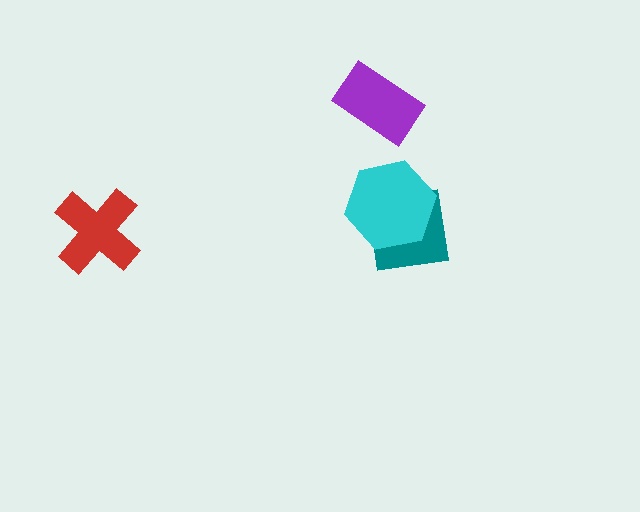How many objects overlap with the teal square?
1 object overlaps with the teal square.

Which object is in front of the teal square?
The cyan hexagon is in front of the teal square.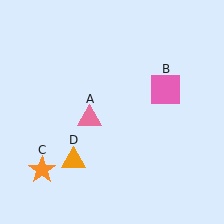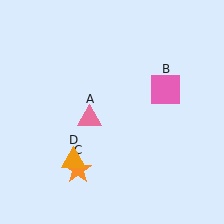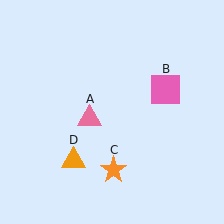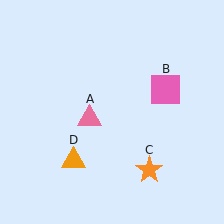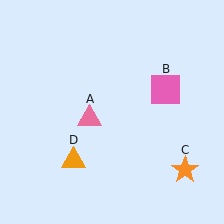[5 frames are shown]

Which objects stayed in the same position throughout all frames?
Pink triangle (object A) and pink square (object B) and orange triangle (object D) remained stationary.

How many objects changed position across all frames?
1 object changed position: orange star (object C).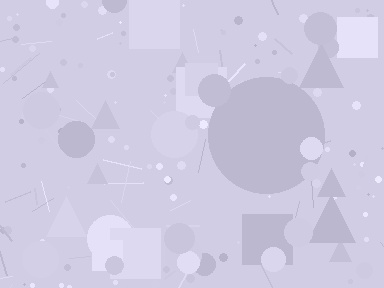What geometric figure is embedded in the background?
A circle is embedded in the background.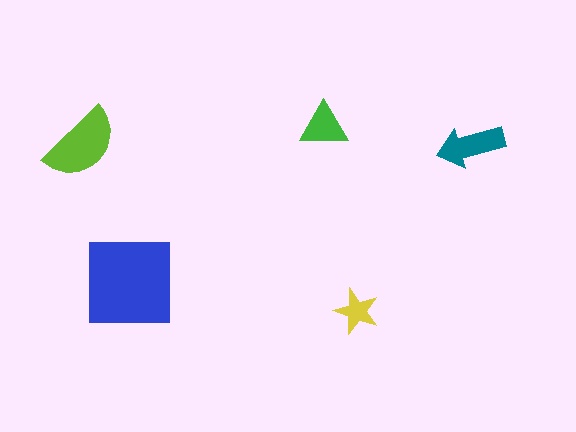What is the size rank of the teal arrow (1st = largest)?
3rd.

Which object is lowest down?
The yellow star is bottommost.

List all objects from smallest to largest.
The yellow star, the green triangle, the teal arrow, the lime semicircle, the blue square.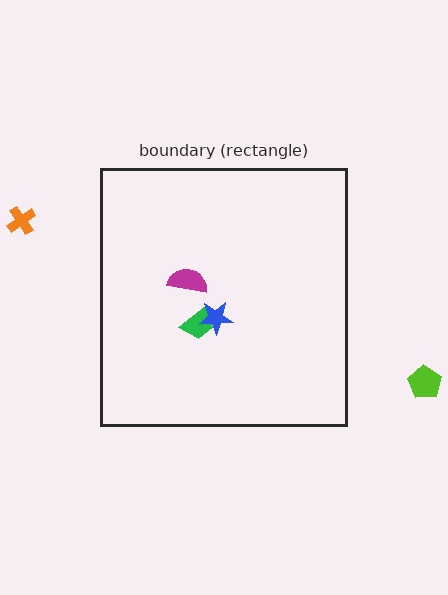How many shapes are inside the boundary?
3 inside, 2 outside.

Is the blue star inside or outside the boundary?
Inside.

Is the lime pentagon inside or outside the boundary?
Outside.